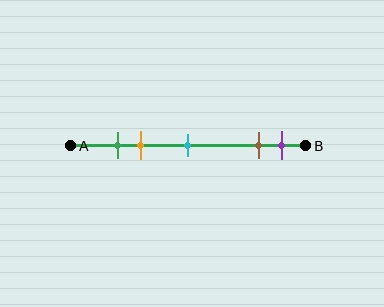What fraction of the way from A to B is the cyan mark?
The cyan mark is approximately 50% (0.5) of the way from A to B.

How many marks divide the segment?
There are 5 marks dividing the segment.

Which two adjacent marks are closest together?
The green and orange marks are the closest adjacent pair.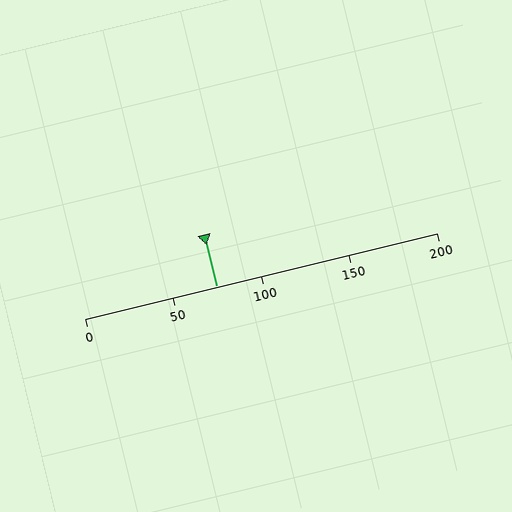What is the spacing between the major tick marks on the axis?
The major ticks are spaced 50 apart.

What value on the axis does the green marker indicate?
The marker indicates approximately 75.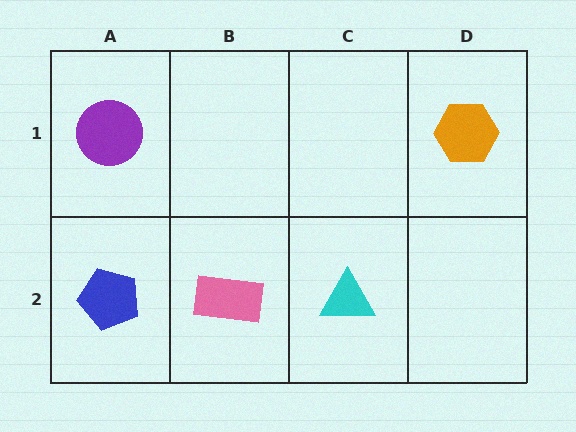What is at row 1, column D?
An orange hexagon.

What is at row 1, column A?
A purple circle.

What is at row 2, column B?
A pink rectangle.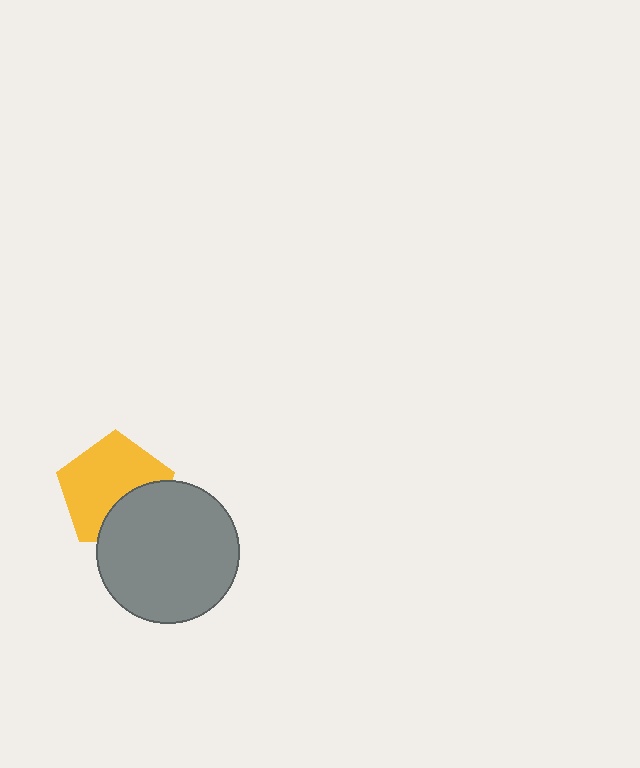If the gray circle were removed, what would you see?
You would see the complete yellow pentagon.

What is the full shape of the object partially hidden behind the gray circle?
The partially hidden object is a yellow pentagon.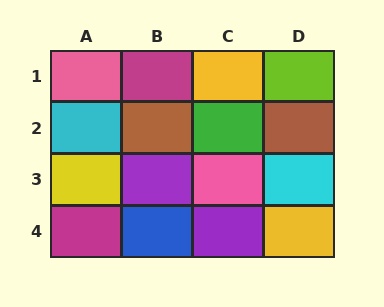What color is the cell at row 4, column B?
Blue.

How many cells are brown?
2 cells are brown.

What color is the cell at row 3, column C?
Pink.